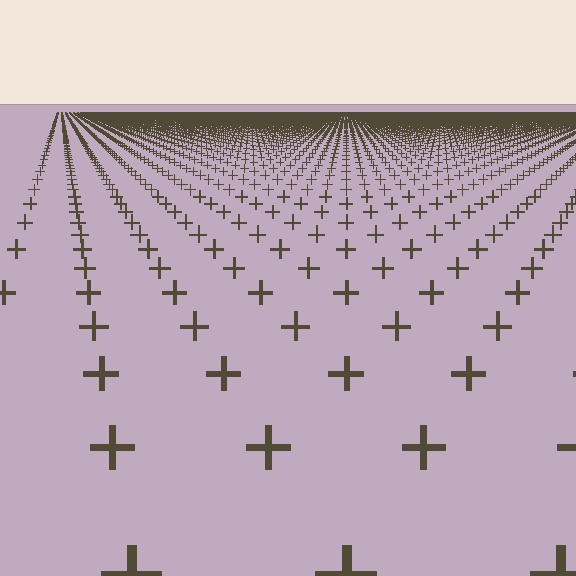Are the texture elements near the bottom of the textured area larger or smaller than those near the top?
Larger. Near the bottom, elements are closer to the viewer and appear at a bigger on-screen size.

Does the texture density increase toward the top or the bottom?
Density increases toward the top.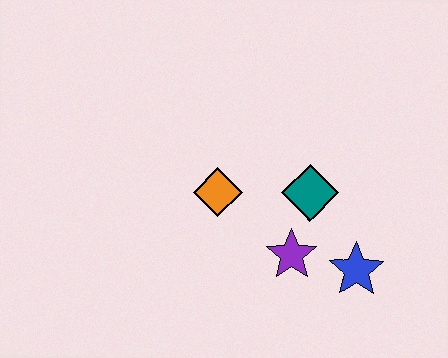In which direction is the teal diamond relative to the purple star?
The teal diamond is above the purple star.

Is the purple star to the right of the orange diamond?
Yes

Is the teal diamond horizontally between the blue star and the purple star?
Yes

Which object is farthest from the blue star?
The orange diamond is farthest from the blue star.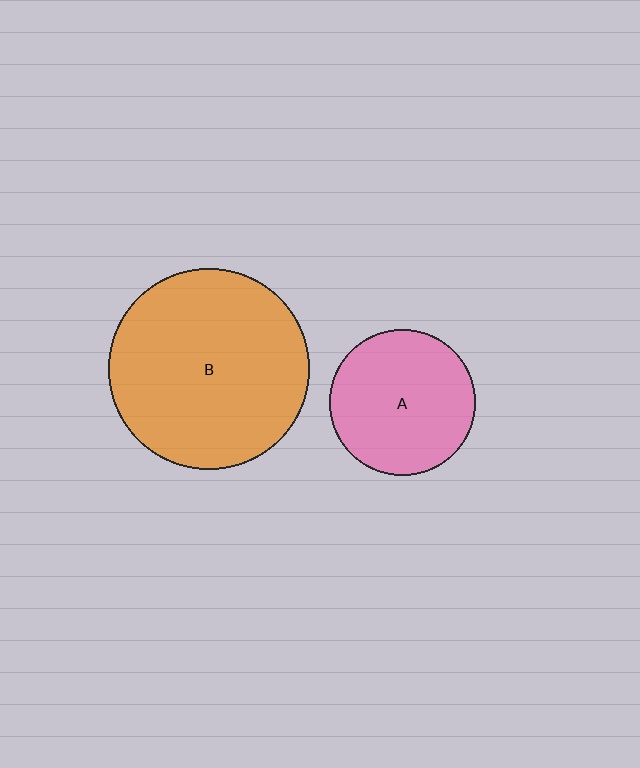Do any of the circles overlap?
No, none of the circles overlap.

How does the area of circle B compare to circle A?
Approximately 1.9 times.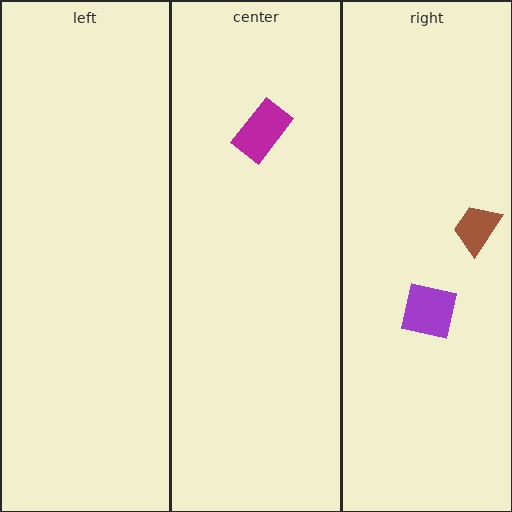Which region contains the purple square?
The right region.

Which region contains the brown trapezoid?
The right region.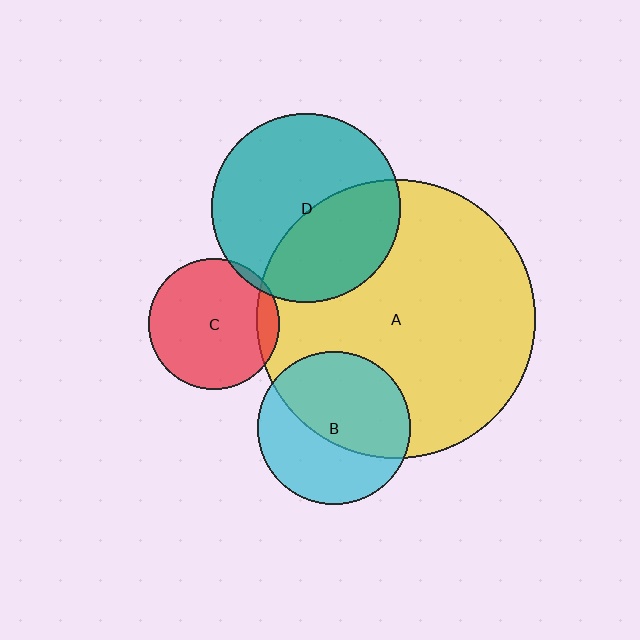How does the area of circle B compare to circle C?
Approximately 1.4 times.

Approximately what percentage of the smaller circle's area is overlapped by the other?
Approximately 40%.